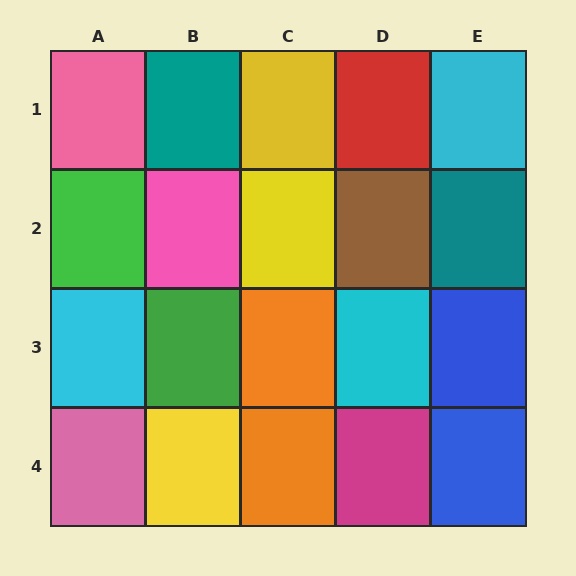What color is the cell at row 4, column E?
Blue.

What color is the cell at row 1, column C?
Yellow.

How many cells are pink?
3 cells are pink.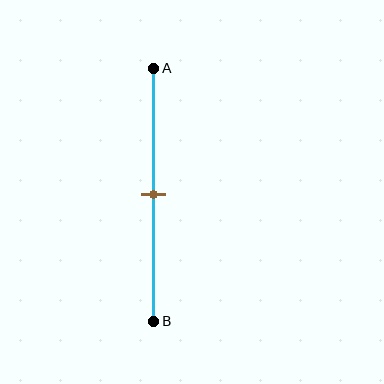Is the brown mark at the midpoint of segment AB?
Yes, the mark is approximately at the midpoint.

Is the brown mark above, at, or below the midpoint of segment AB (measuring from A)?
The brown mark is approximately at the midpoint of segment AB.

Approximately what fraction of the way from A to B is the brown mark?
The brown mark is approximately 50% of the way from A to B.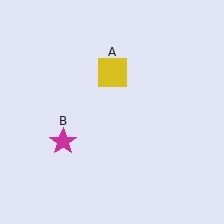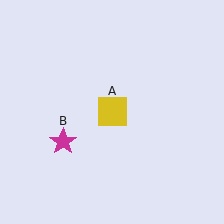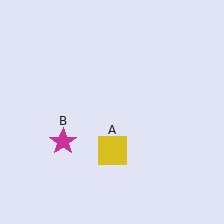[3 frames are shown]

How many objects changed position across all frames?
1 object changed position: yellow square (object A).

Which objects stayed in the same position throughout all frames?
Magenta star (object B) remained stationary.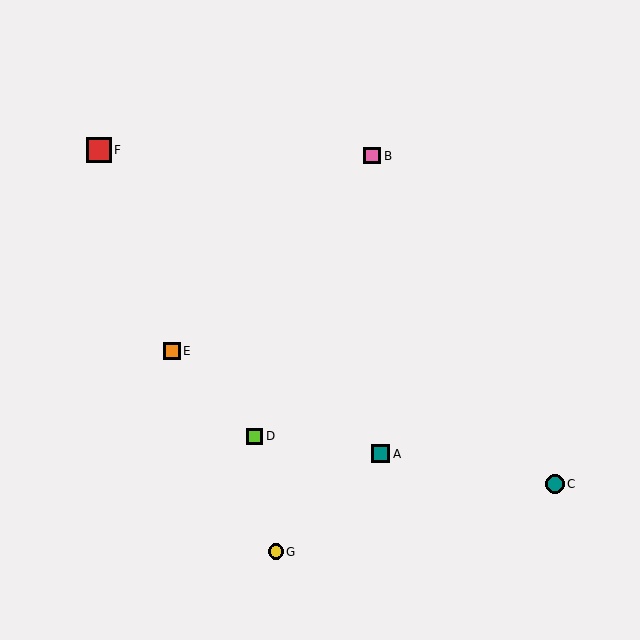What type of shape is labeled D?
Shape D is a lime square.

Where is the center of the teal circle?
The center of the teal circle is at (555, 484).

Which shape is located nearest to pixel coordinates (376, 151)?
The pink square (labeled B) at (372, 156) is nearest to that location.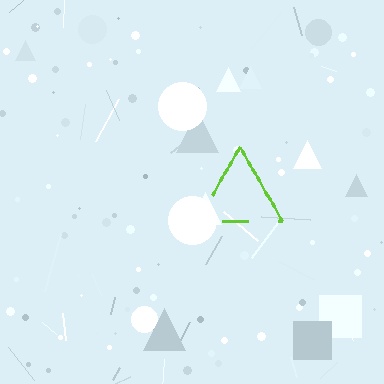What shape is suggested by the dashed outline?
The dashed outline suggests a triangle.